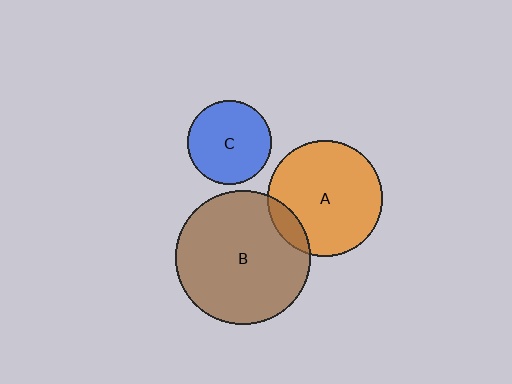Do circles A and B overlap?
Yes.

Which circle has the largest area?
Circle B (brown).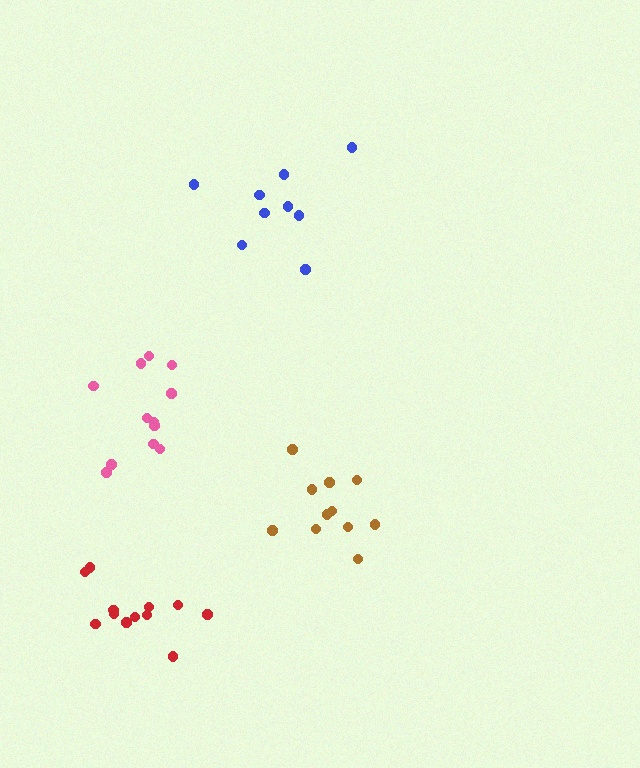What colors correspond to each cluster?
The clusters are colored: brown, red, blue, pink.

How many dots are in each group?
Group 1: 11 dots, Group 2: 12 dots, Group 3: 9 dots, Group 4: 12 dots (44 total).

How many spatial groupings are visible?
There are 4 spatial groupings.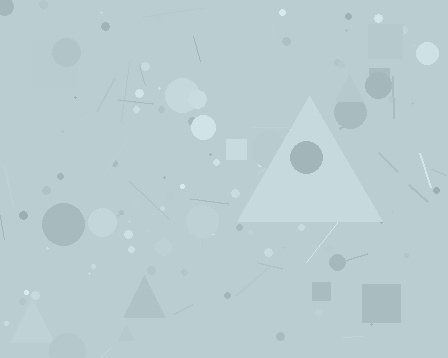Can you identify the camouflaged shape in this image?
The camouflaged shape is a triangle.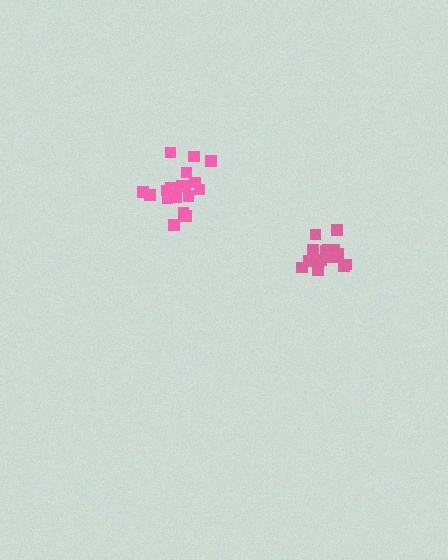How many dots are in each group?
Group 1: 18 dots, Group 2: 14 dots (32 total).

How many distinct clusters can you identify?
There are 2 distinct clusters.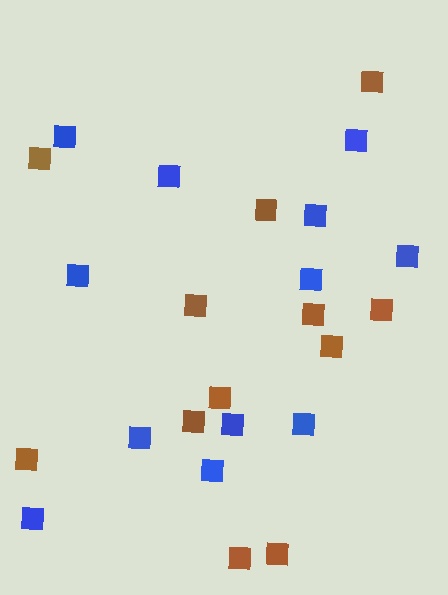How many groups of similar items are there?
There are 2 groups: one group of blue squares (12) and one group of brown squares (12).